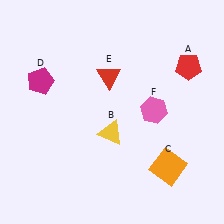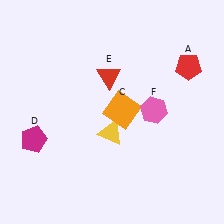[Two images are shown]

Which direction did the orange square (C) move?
The orange square (C) moved up.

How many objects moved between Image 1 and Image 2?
2 objects moved between the two images.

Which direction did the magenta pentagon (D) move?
The magenta pentagon (D) moved down.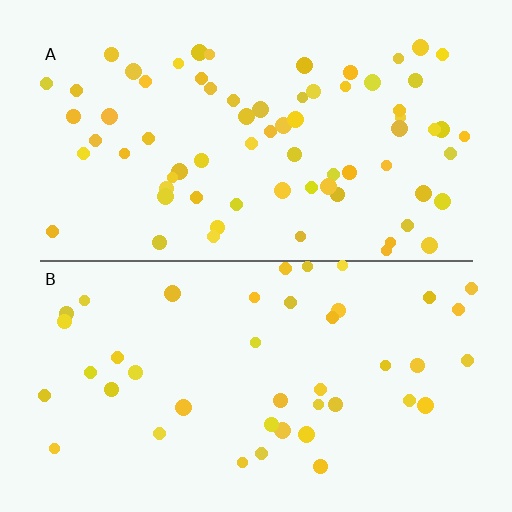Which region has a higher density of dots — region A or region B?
A (the top).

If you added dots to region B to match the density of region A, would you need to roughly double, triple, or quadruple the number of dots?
Approximately double.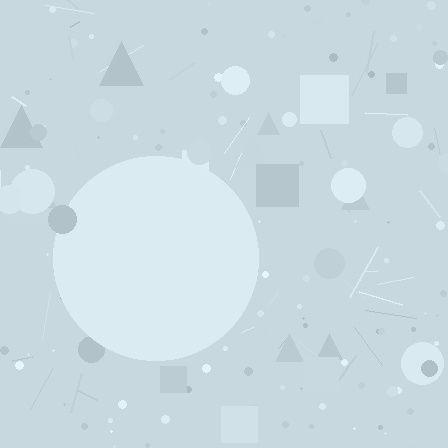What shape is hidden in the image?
A circle is hidden in the image.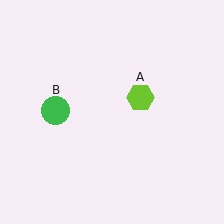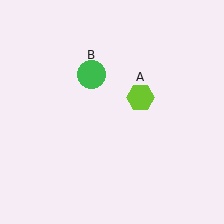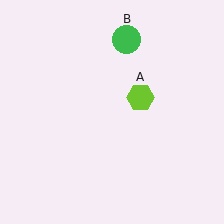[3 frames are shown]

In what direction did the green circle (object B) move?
The green circle (object B) moved up and to the right.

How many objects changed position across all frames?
1 object changed position: green circle (object B).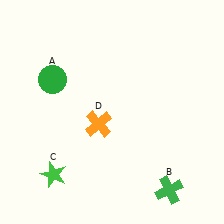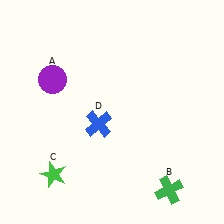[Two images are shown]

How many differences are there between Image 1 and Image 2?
There are 2 differences between the two images.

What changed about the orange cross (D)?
In Image 1, D is orange. In Image 2, it changed to blue.